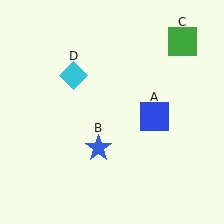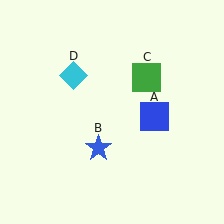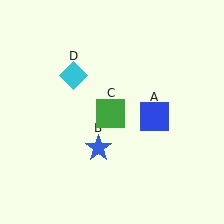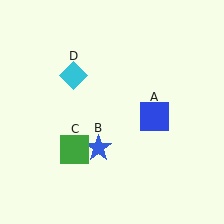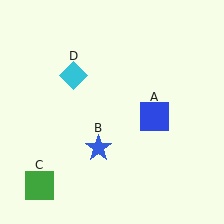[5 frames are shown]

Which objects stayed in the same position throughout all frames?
Blue square (object A) and blue star (object B) and cyan diamond (object D) remained stationary.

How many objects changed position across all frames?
1 object changed position: green square (object C).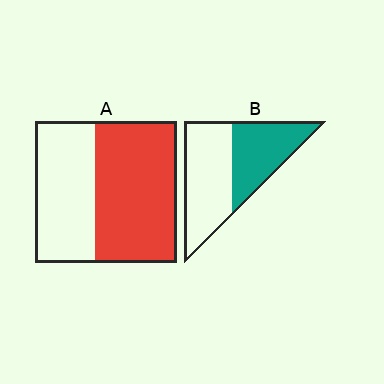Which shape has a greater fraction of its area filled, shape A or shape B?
Shape A.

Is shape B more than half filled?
No.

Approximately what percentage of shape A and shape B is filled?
A is approximately 60% and B is approximately 45%.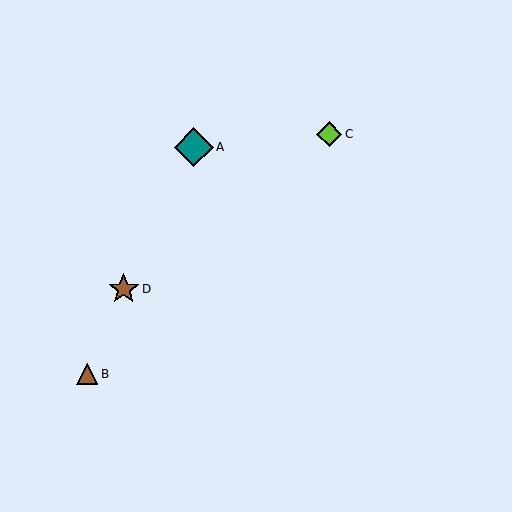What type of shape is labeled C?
Shape C is a lime diamond.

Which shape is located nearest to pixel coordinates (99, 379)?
The brown triangle (labeled B) at (87, 374) is nearest to that location.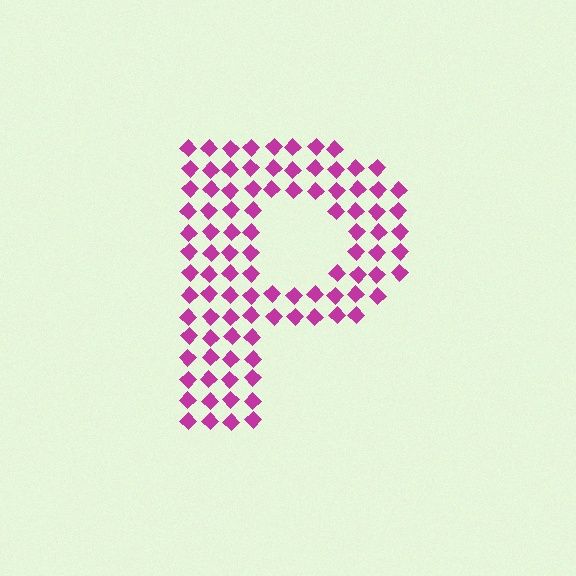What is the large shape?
The large shape is the letter P.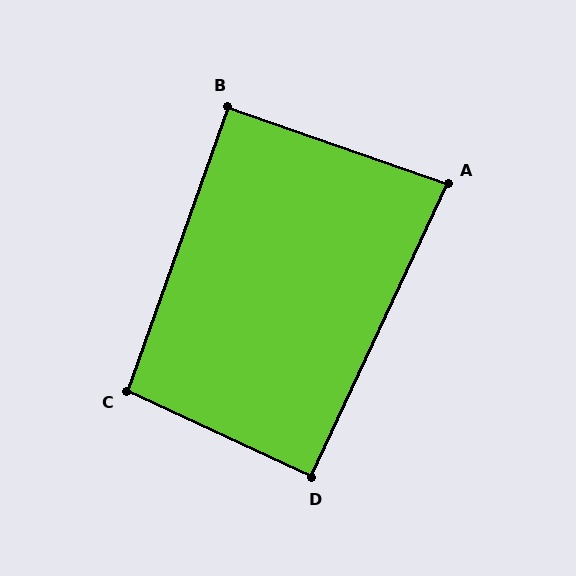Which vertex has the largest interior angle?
C, at approximately 96 degrees.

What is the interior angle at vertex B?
Approximately 90 degrees (approximately right).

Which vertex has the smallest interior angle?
A, at approximately 84 degrees.